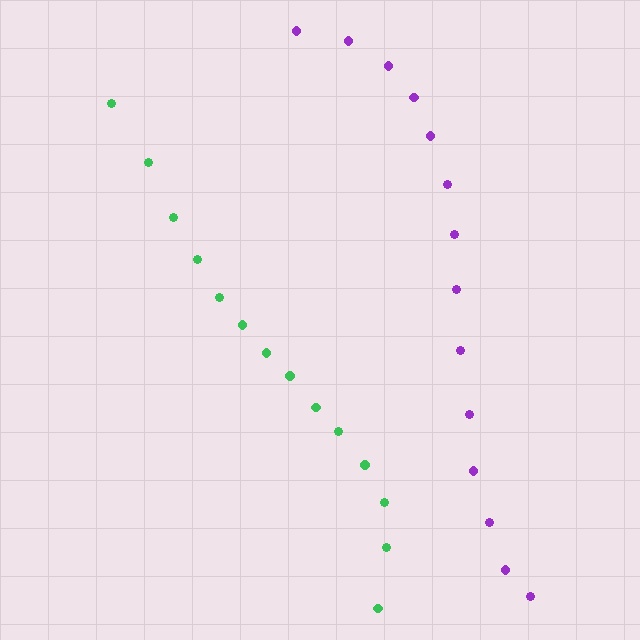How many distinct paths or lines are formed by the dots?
There are 2 distinct paths.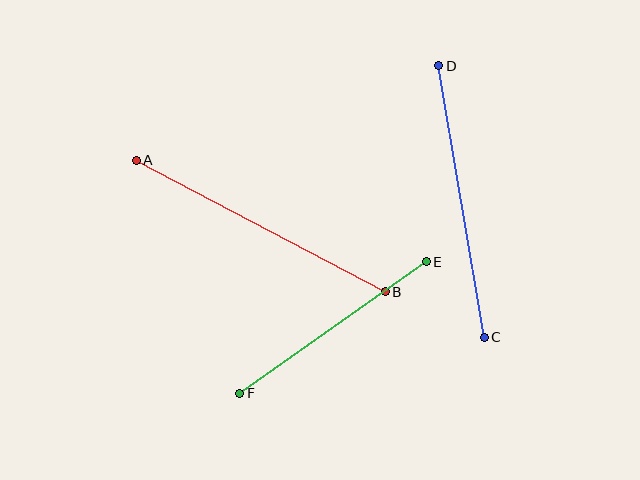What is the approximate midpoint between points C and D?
The midpoint is at approximately (461, 202) pixels.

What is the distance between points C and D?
The distance is approximately 275 pixels.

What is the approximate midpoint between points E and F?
The midpoint is at approximately (333, 327) pixels.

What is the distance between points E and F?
The distance is approximately 228 pixels.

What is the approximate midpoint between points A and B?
The midpoint is at approximately (261, 226) pixels.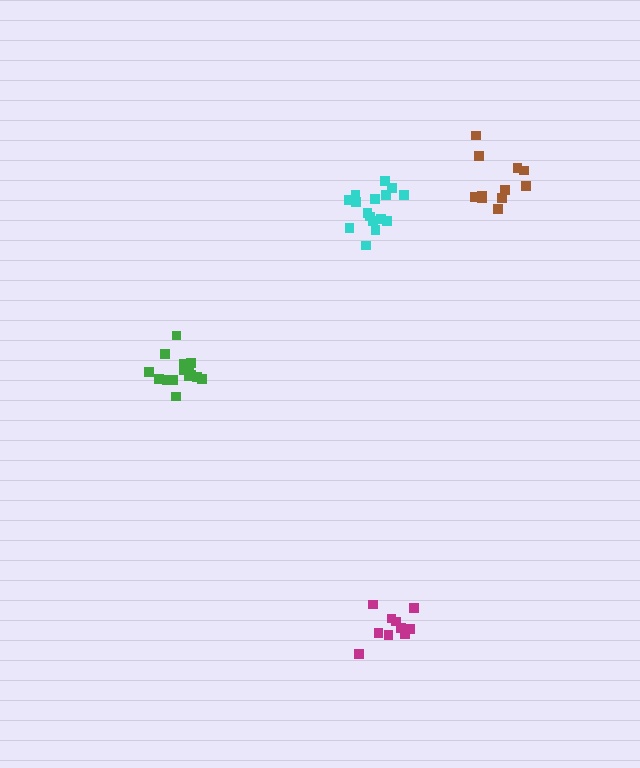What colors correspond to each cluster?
The clusters are colored: magenta, brown, green, cyan.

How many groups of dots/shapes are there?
There are 4 groups.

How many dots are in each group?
Group 1: 10 dots, Group 2: 11 dots, Group 3: 15 dots, Group 4: 16 dots (52 total).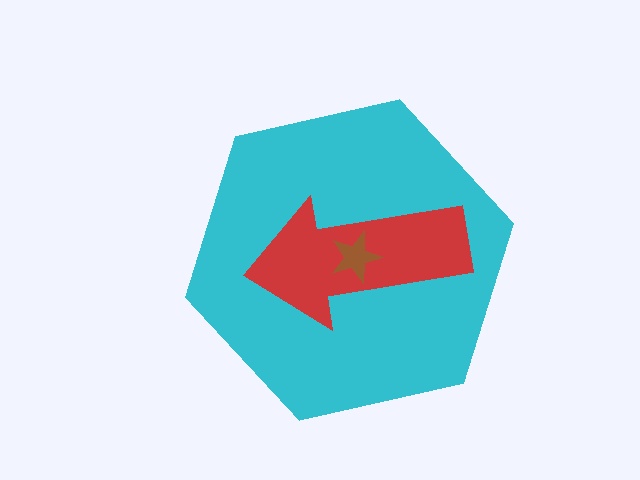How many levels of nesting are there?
3.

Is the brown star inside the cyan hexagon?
Yes.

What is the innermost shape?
The brown star.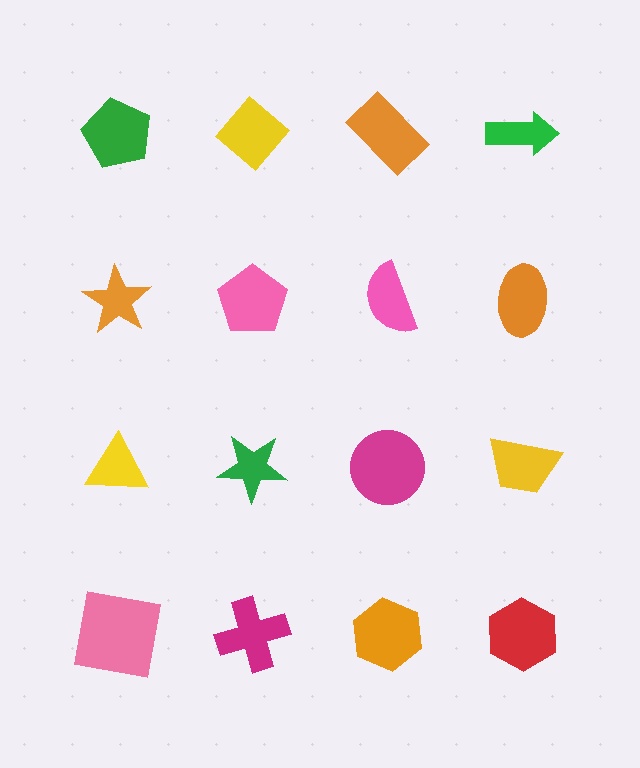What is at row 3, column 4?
A yellow trapezoid.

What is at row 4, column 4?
A red hexagon.